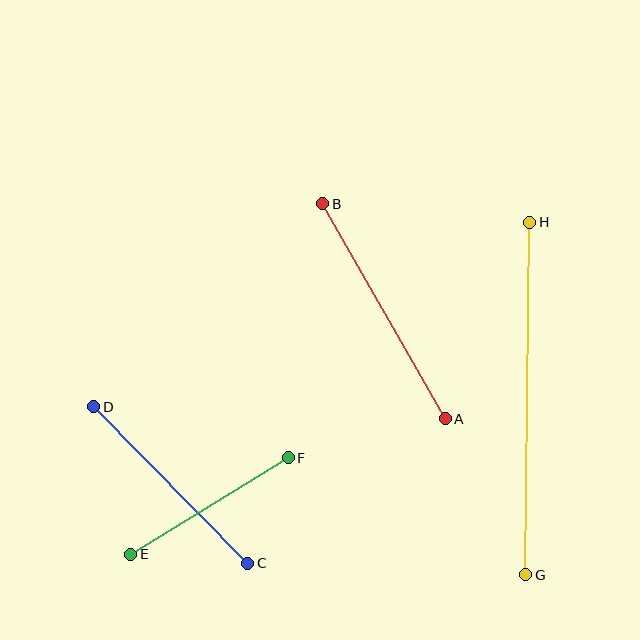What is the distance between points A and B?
The distance is approximately 247 pixels.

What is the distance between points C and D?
The distance is approximately 220 pixels.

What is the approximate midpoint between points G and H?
The midpoint is at approximately (528, 399) pixels.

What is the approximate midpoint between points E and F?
The midpoint is at approximately (209, 506) pixels.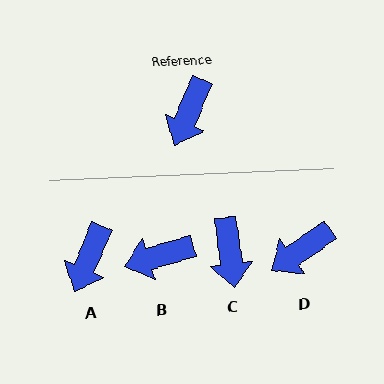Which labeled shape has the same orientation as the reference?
A.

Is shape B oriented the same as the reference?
No, it is off by about 51 degrees.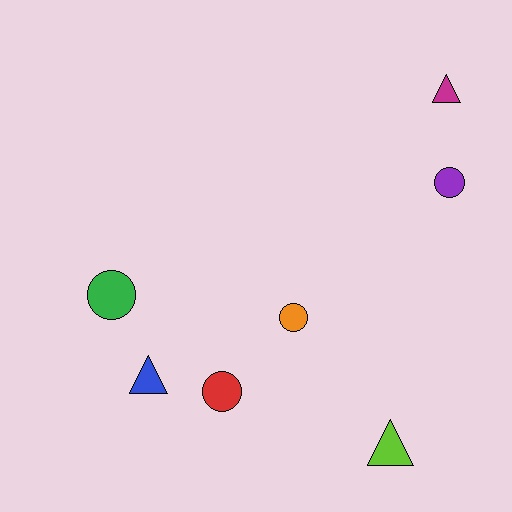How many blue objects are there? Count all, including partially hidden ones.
There is 1 blue object.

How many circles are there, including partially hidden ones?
There are 4 circles.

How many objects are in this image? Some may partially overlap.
There are 7 objects.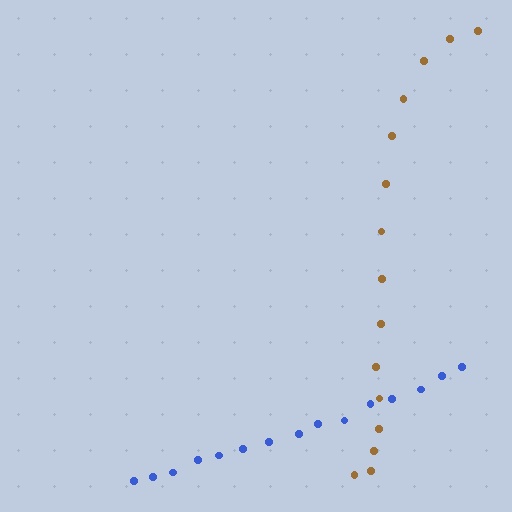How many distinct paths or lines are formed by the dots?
There are 2 distinct paths.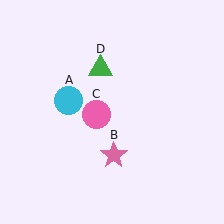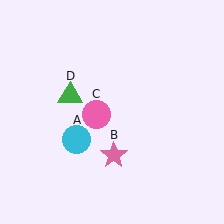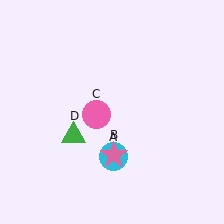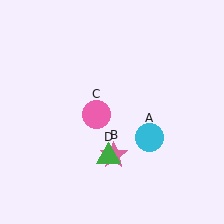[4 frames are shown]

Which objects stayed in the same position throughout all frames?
Pink star (object B) and pink circle (object C) remained stationary.